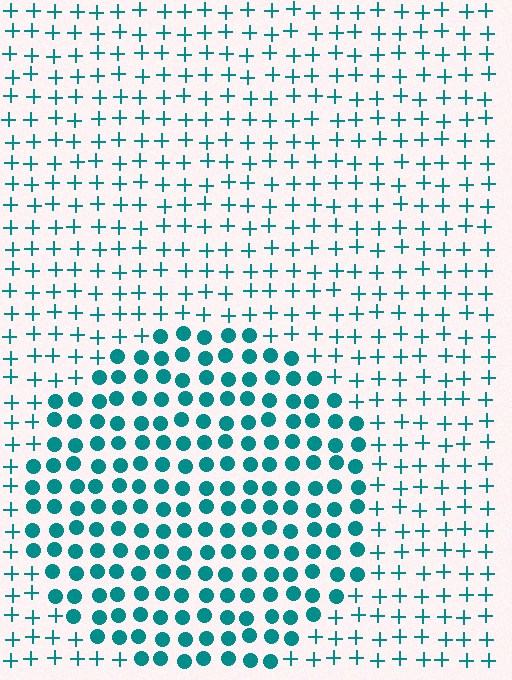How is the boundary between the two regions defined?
The boundary is defined by a change in element shape: circles inside vs. plus signs outside. All elements share the same color and spacing.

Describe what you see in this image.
The image is filled with small teal elements arranged in a uniform grid. A circle-shaped region contains circles, while the surrounding area contains plus signs. The boundary is defined purely by the change in element shape.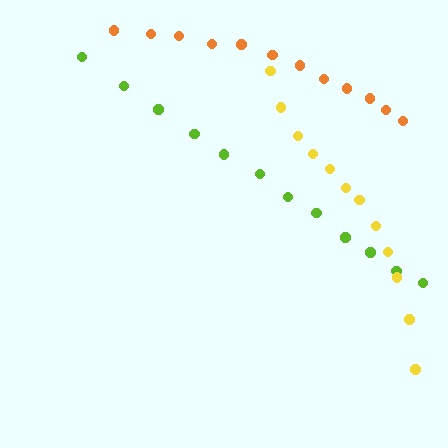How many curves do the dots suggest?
There are 3 distinct paths.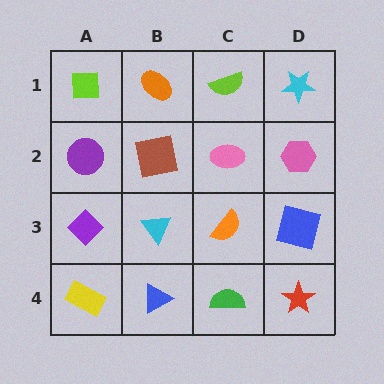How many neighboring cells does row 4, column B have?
3.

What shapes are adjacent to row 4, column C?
An orange semicircle (row 3, column C), a blue triangle (row 4, column B), a red star (row 4, column D).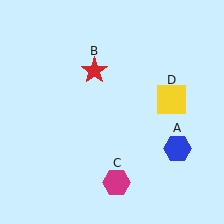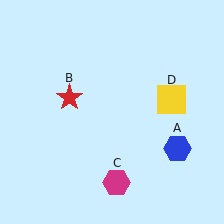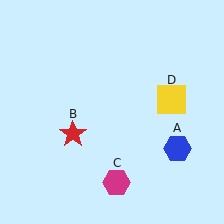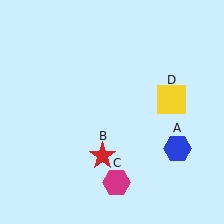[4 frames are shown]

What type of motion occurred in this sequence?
The red star (object B) rotated counterclockwise around the center of the scene.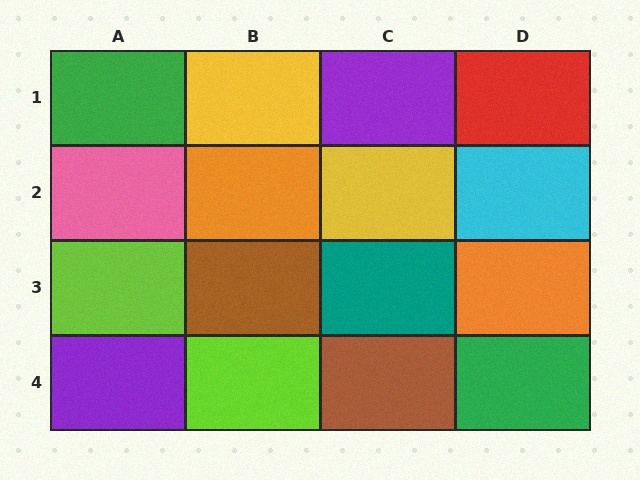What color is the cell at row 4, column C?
Brown.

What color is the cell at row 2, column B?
Orange.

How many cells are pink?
1 cell is pink.